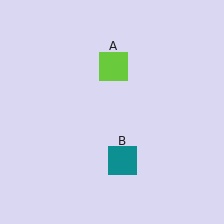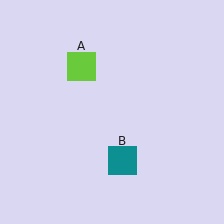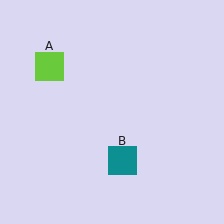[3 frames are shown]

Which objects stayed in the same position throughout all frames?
Teal square (object B) remained stationary.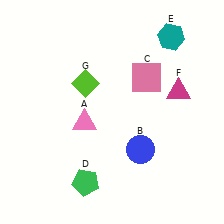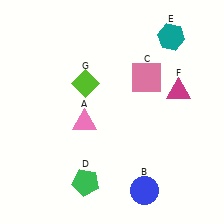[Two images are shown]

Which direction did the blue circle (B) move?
The blue circle (B) moved down.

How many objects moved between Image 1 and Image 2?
1 object moved between the two images.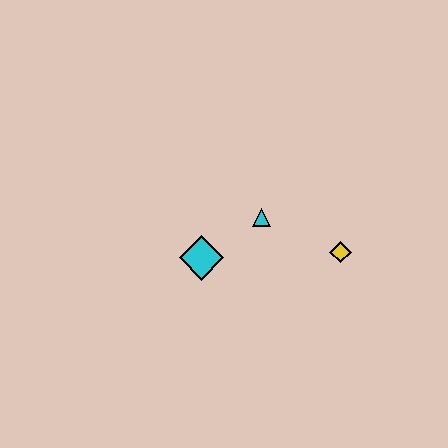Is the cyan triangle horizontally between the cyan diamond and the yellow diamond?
Yes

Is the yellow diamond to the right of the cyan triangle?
Yes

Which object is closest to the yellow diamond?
The cyan triangle is closest to the yellow diamond.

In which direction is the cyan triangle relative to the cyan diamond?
The cyan triangle is to the right of the cyan diamond.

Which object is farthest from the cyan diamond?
The yellow diamond is farthest from the cyan diamond.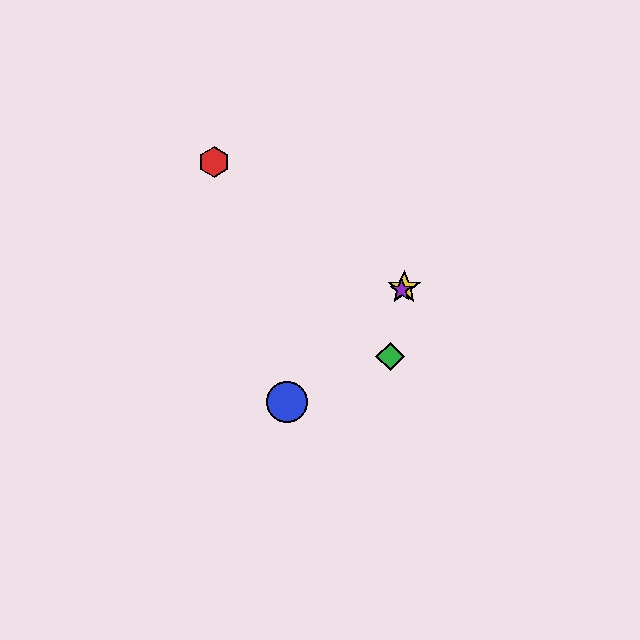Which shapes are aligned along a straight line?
The blue circle, the yellow star, the purple star are aligned along a straight line.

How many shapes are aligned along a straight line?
3 shapes (the blue circle, the yellow star, the purple star) are aligned along a straight line.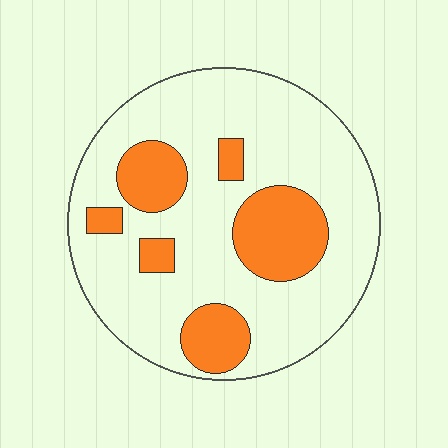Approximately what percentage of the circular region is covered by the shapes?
Approximately 25%.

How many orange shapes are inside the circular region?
6.